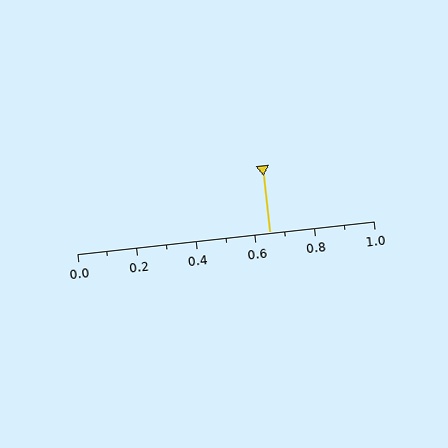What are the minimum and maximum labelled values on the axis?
The axis runs from 0.0 to 1.0.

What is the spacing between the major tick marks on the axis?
The major ticks are spaced 0.2 apart.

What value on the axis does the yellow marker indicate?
The marker indicates approximately 0.65.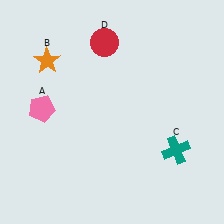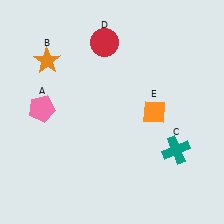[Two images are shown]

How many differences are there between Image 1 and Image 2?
There is 1 difference between the two images.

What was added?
An orange diamond (E) was added in Image 2.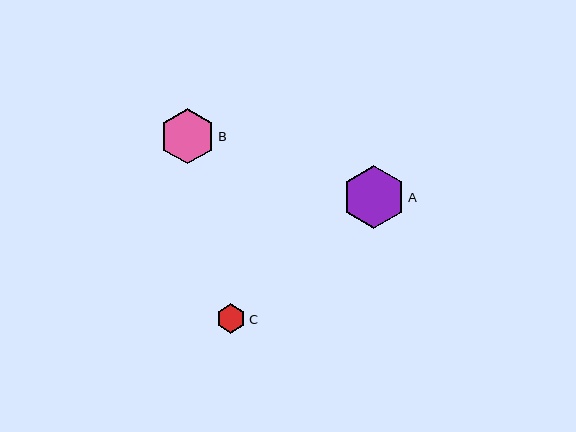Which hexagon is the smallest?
Hexagon C is the smallest with a size of approximately 30 pixels.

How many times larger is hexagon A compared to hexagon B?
Hexagon A is approximately 1.1 times the size of hexagon B.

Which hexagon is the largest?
Hexagon A is the largest with a size of approximately 63 pixels.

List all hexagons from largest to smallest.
From largest to smallest: A, B, C.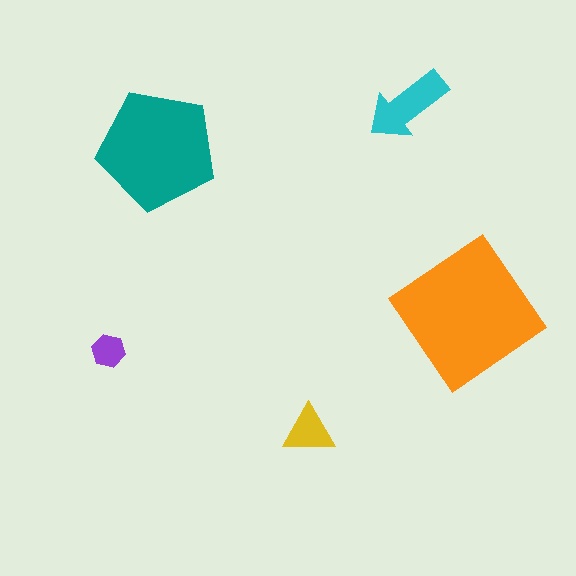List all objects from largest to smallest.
The orange diamond, the teal pentagon, the cyan arrow, the yellow triangle, the purple hexagon.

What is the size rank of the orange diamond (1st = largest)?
1st.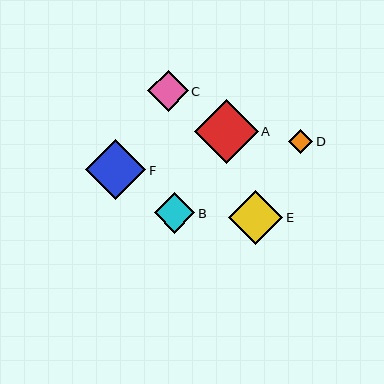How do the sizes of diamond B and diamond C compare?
Diamond B and diamond C are approximately the same size.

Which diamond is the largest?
Diamond A is the largest with a size of approximately 64 pixels.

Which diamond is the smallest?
Diamond D is the smallest with a size of approximately 24 pixels.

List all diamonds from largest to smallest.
From largest to smallest: A, F, E, B, C, D.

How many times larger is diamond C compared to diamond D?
Diamond C is approximately 1.7 times the size of diamond D.